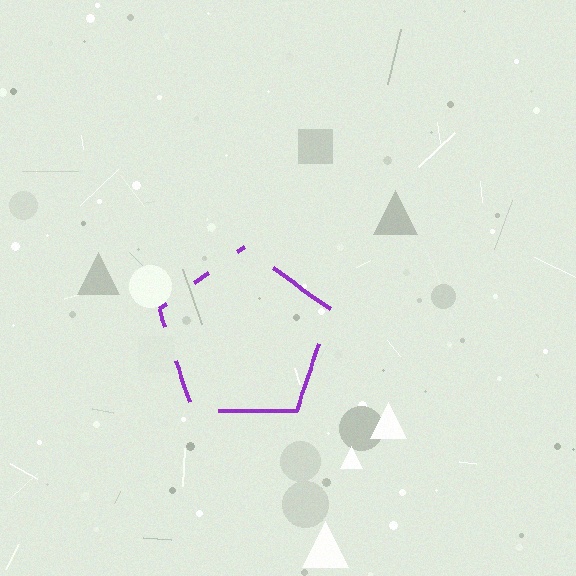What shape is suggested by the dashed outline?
The dashed outline suggests a pentagon.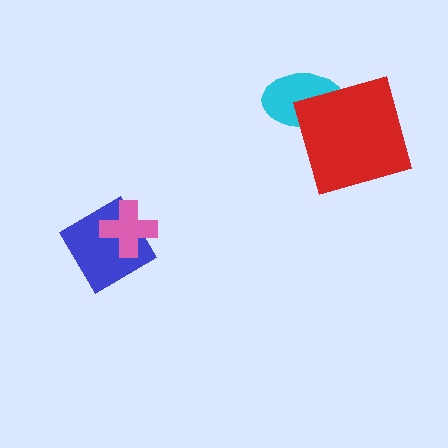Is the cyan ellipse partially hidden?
Yes, it is partially covered by another shape.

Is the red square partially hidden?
No, no other shape covers it.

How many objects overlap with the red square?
1 object overlaps with the red square.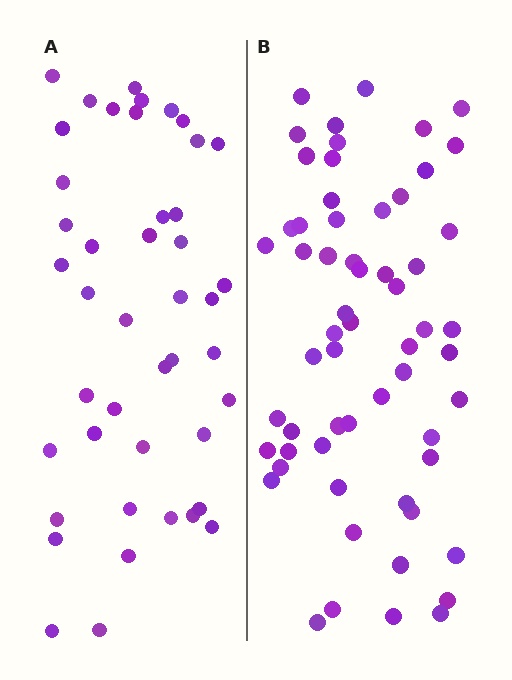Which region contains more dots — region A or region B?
Region B (the right region) has more dots.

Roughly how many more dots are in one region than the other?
Region B has approximately 15 more dots than region A.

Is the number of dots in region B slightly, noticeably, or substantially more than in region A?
Region B has noticeably more, but not dramatically so. The ratio is roughly 1.4 to 1.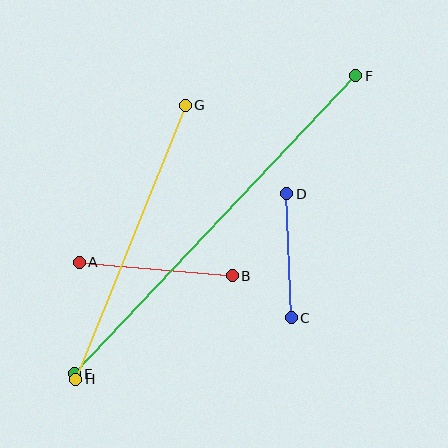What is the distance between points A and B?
The distance is approximately 154 pixels.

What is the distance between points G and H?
The distance is approximately 295 pixels.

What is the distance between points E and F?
The distance is approximately 410 pixels.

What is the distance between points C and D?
The distance is approximately 124 pixels.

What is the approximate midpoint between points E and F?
The midpoint is at approximately (215, 225) pixels.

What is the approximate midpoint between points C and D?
The midpoint is at approximately (289, 256) pixels.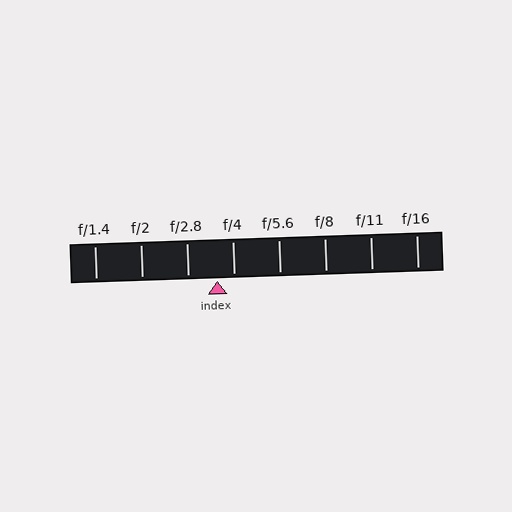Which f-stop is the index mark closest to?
The index mark is closest to f/4.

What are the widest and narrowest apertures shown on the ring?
The widest aperture shown is f/1.4 and the narrowest is f/16.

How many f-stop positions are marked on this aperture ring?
There are 8 f-stop positions marked.